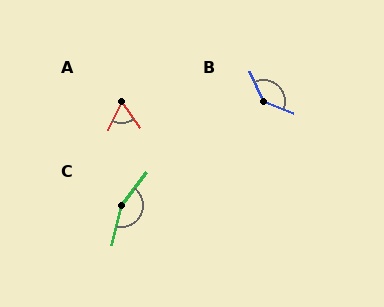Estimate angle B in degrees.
Approximately 135 degrees.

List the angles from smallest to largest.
A (60°), B (135°), C (154°).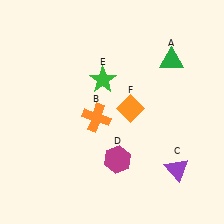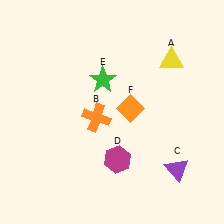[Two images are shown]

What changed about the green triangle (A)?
In Image 1, A is green. In Image 2, it changed to yellow.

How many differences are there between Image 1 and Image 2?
There is 1 difference between the two images.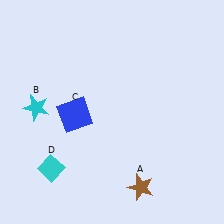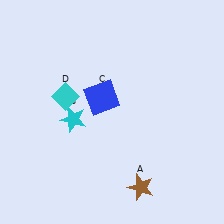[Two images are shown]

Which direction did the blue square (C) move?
The blue square (C) moved right.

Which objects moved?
The objects that moved are: the cyan star (B), the blue square (C), the cyan diamond (D).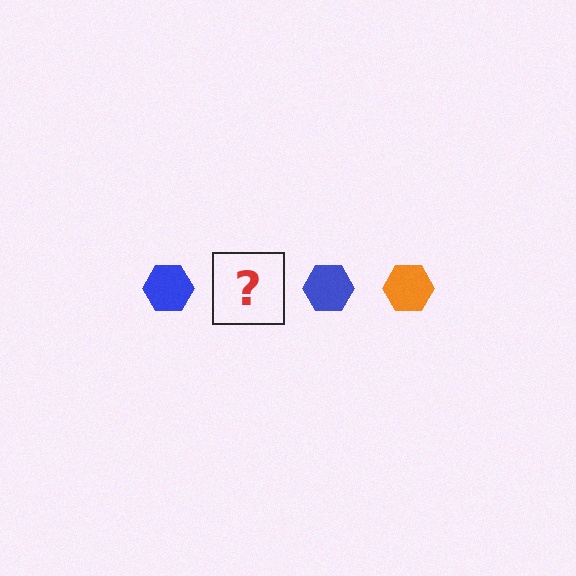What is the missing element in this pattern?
The missing element is an orange hexagon.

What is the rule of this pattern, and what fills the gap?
The rule is that the pattern cycles through blue, orange hexagons. The gap should be filled with an orange hexagon.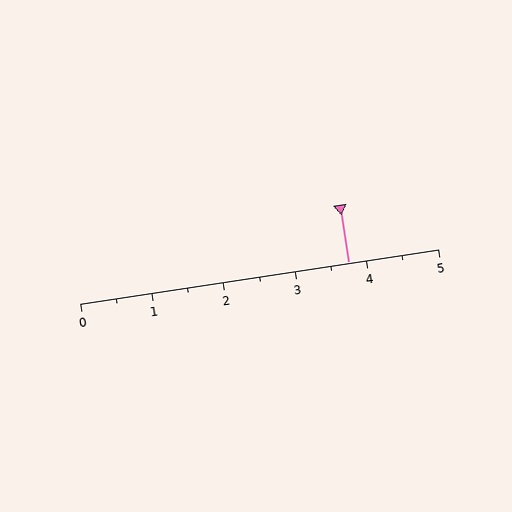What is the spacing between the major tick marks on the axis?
The major ticks are spaced 1 apart.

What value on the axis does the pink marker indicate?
The marker indicates approximately 3.8.